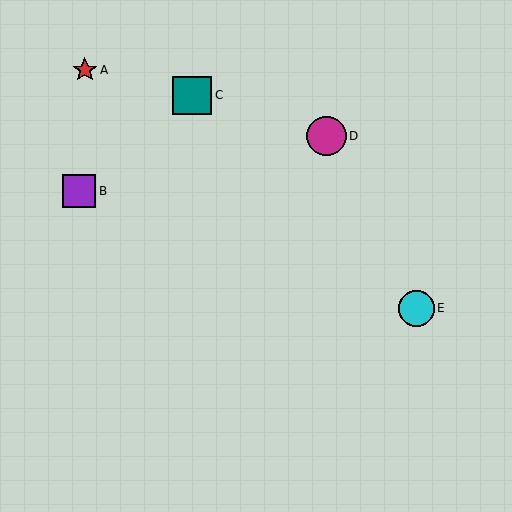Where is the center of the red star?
The center of the red star is at (85, 70).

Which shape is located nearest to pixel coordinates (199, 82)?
The teal square (labeled C) at (192, 95) is nearest to that location.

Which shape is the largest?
The magenta circle (labeled D) is the largest.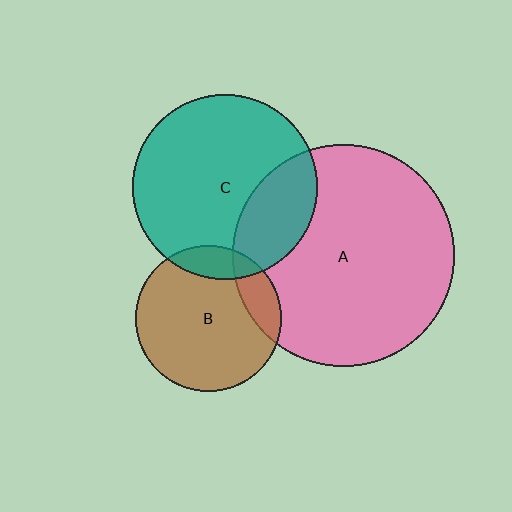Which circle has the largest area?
Circle A (pink).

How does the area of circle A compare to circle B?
Approximately 2.3 times.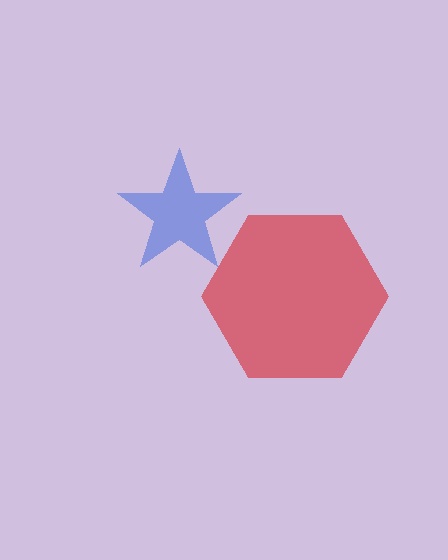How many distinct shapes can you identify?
There are 2 distinct shapes: a red hexagon, a blue star.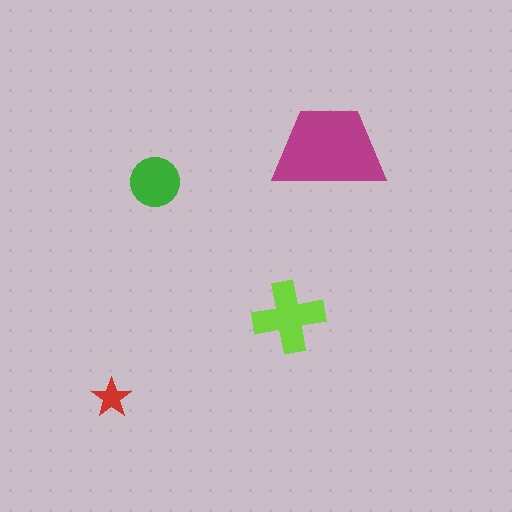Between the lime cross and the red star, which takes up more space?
The lime cross.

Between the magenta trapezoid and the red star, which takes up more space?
The magenta trapezoid.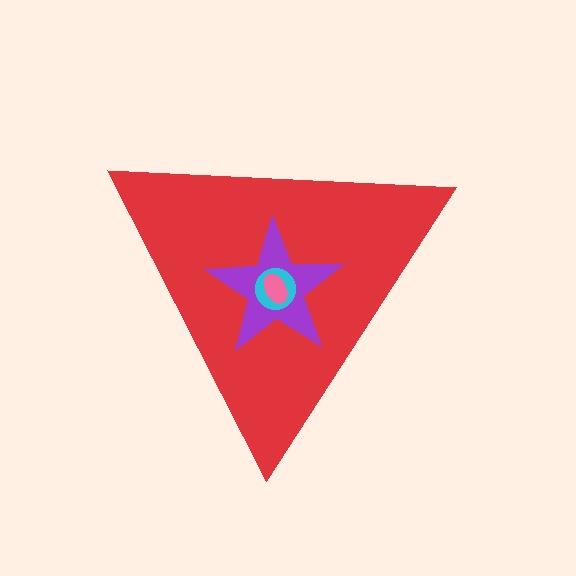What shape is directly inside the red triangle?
The purple star.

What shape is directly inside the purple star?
The cyan circle.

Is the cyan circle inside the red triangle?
Yes.